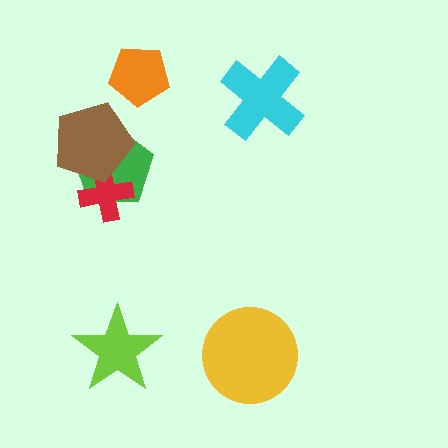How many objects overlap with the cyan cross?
0 objects overlap with the cyan cross.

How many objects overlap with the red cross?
2 objects overlap with the red cross.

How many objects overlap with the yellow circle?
0 objects overlap with the yellow circle.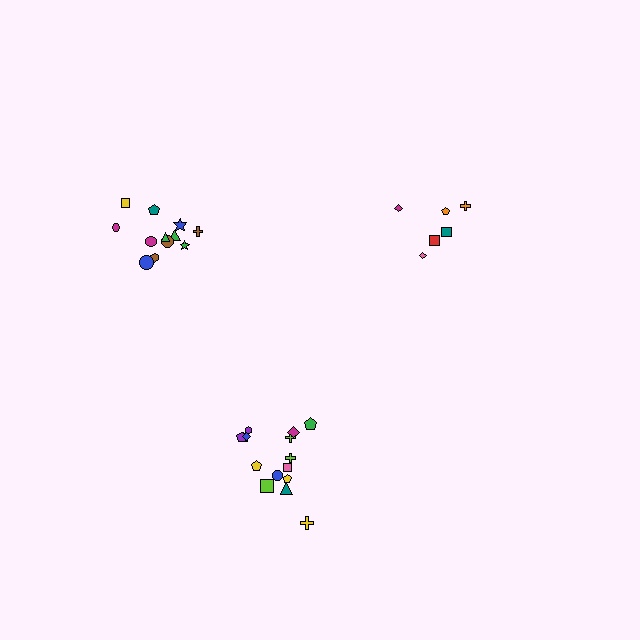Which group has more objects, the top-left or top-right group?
The top-left group.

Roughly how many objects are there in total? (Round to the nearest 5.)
Roughly 35 objects in total.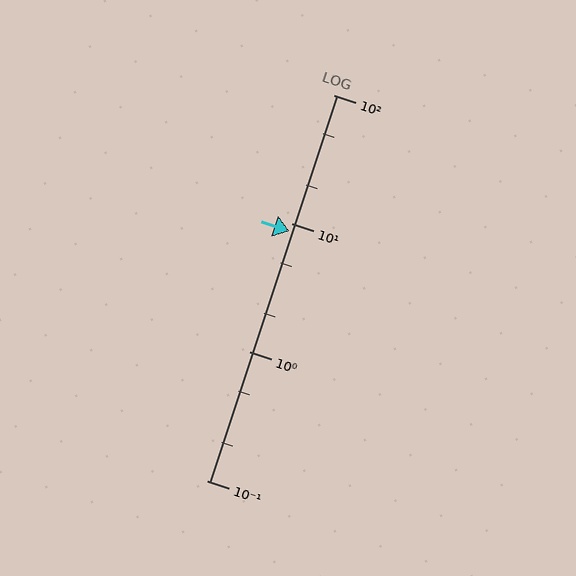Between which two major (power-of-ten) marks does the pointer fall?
The pointer is between 1 and 10.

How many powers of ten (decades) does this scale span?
The scale spans 3 decades, from 0.1 to 100.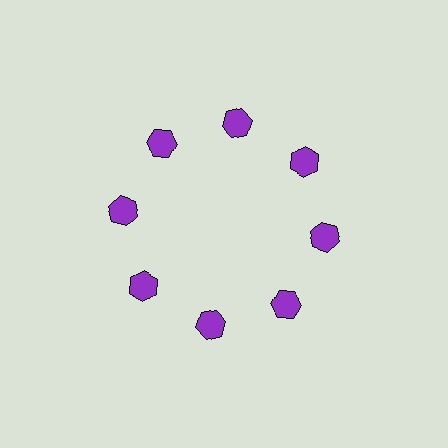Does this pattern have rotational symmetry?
Yes, this pattern has 8-fold rotational symmetry. It looks the same after rotating 45 degrees around the center.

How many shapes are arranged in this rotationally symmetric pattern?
There are 8 shapes, arranged in 8 groups of 1.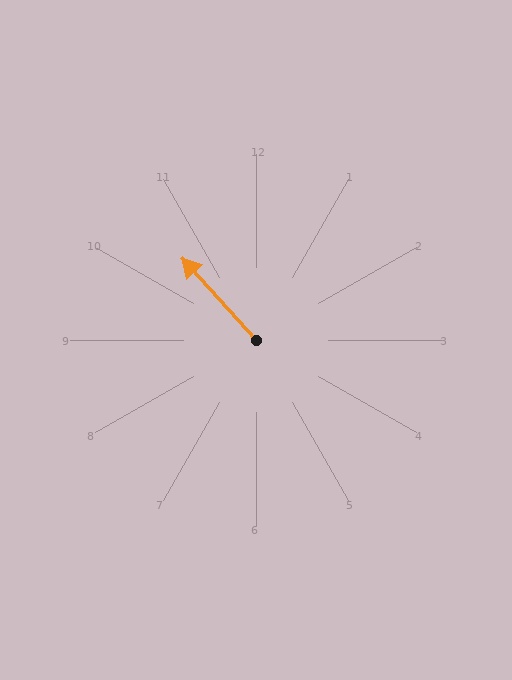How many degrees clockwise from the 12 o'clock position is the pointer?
Approximately 318 degrees.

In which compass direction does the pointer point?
Northwest.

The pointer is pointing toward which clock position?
Roughly 11 o'clock.